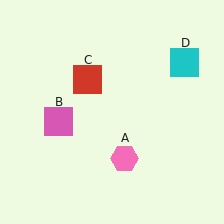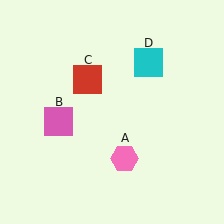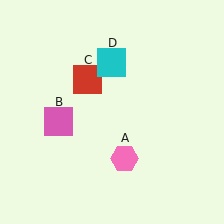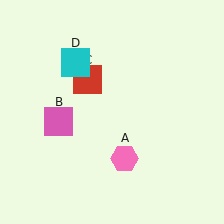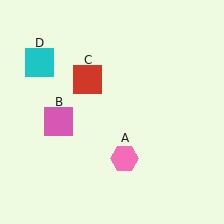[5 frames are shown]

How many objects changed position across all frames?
1 object changed position: cyan square (object D).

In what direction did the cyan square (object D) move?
The cyan square (object D) moved left.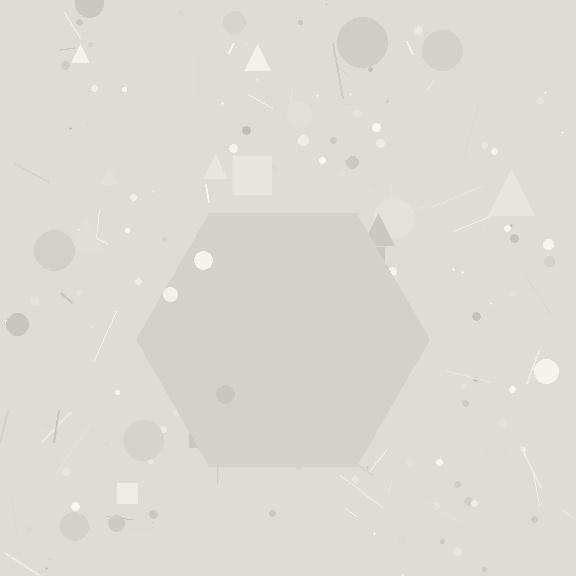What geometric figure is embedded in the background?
A hexagon is embedded in the background.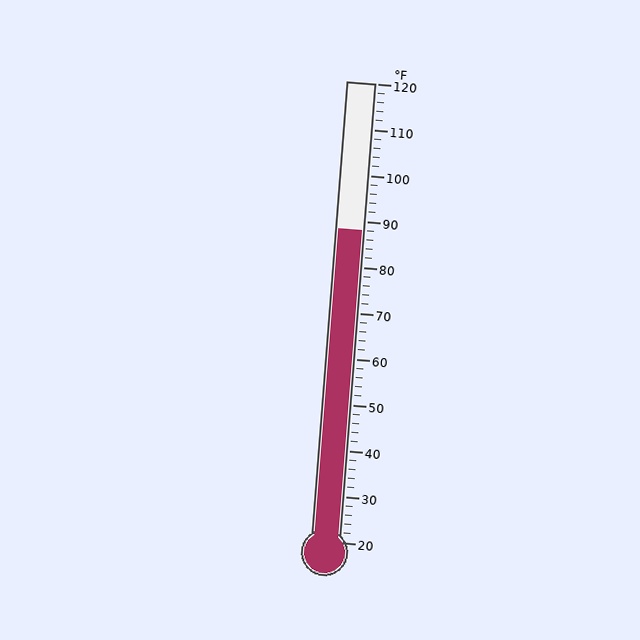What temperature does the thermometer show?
The thermometer shows approximately 88°F.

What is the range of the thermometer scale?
The thermometer scale ranges from 20°F to 120°F.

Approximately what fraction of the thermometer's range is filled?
The thermometer is filled to approximately 70% of its range.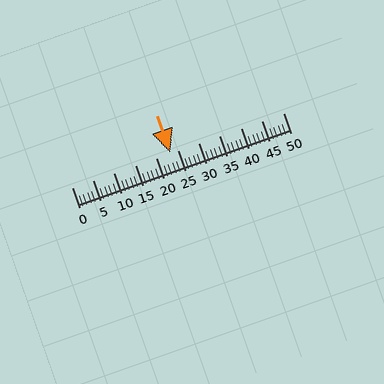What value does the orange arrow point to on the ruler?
The orange arrow points to approximately 23.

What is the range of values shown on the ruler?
The ruler shows values from 0 to 50.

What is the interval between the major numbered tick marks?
The major tick marks are spaced 5 units apart.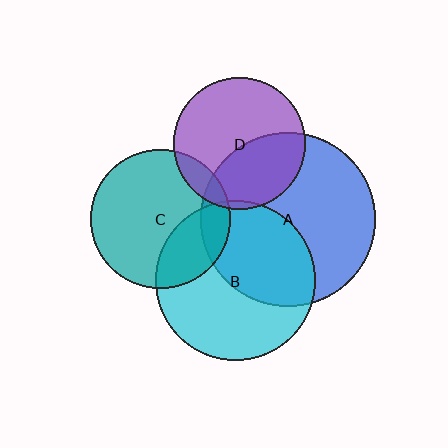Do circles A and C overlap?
Yes.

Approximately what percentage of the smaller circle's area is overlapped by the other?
Approximately 10%.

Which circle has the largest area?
Circle A (blue).